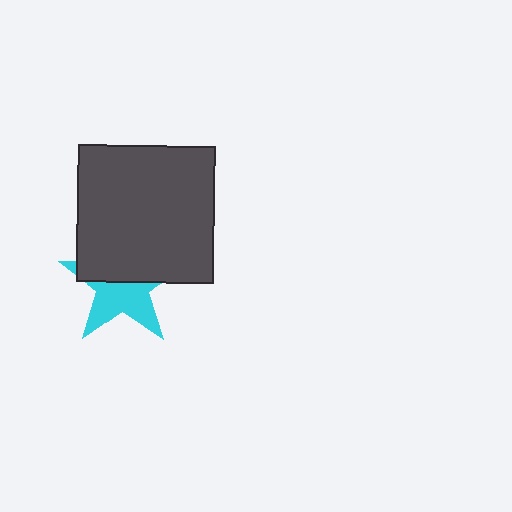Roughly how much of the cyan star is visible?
About half of it is visible (roughly 49%).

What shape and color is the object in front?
The object in front is a dark gray square.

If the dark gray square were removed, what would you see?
You would see the complete cyan star.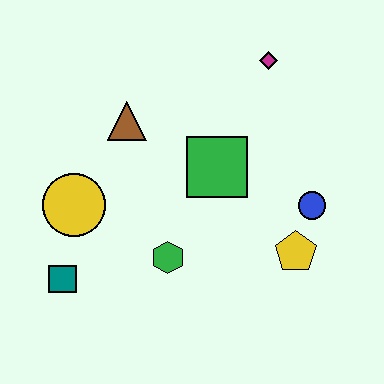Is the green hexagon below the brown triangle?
Yes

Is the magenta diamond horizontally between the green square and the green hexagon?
No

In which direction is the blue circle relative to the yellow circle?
The blue circle is to the right of the yellow circle.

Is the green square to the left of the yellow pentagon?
Yes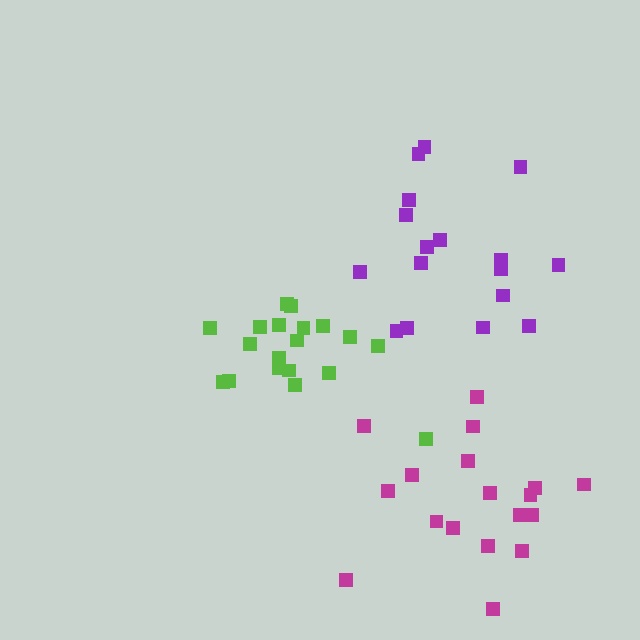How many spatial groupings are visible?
There are 3 spatial groupings.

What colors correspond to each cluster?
The clusters are colored: purple, lime, magenta.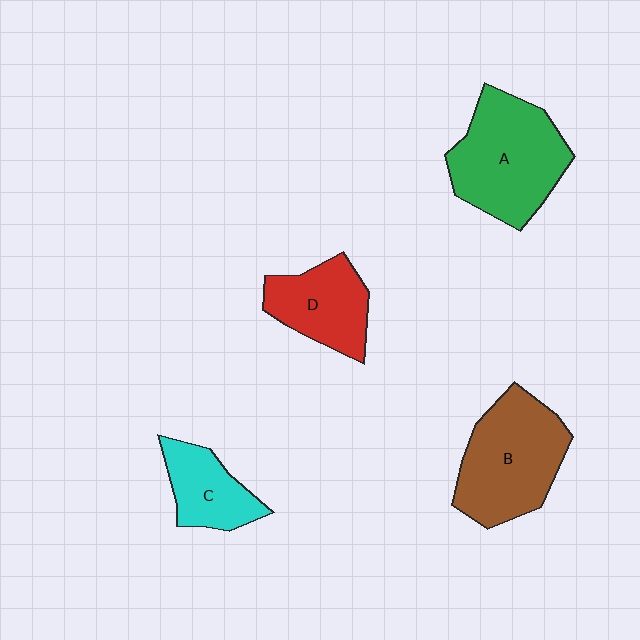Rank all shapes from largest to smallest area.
From largest to smallest: A (green), B (brown), D (red), C (cyan).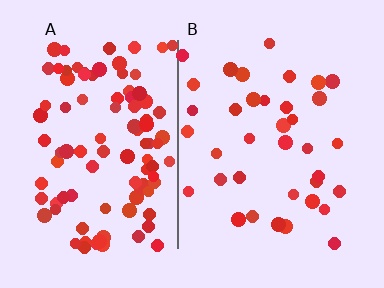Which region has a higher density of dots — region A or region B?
A (the left).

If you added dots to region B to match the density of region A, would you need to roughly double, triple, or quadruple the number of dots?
Approximately triple.